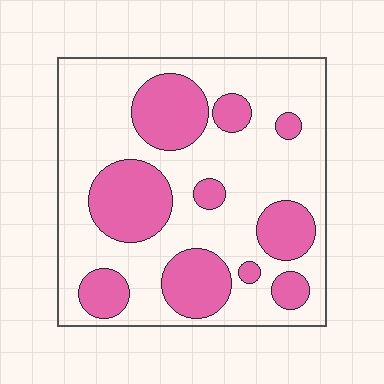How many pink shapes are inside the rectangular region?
10.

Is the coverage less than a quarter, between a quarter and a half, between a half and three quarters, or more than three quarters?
Between a quarter and a half.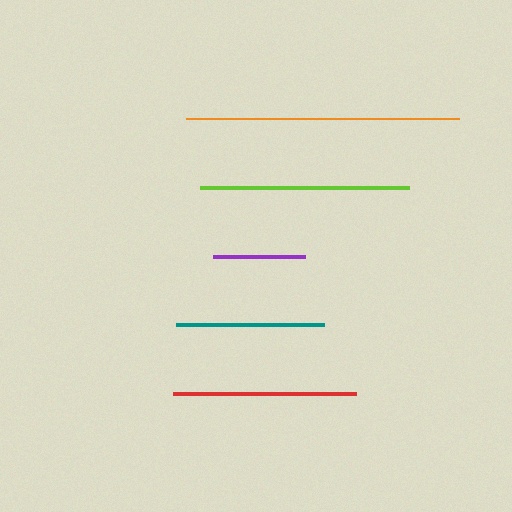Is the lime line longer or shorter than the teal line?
The lime line is longer than the teal line.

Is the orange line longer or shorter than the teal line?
The orange line is longer than the teal line.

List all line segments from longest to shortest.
From longest to shortest: orange, lime, red, teal, purple.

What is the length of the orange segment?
The orange segment is approximately 273 pixels long.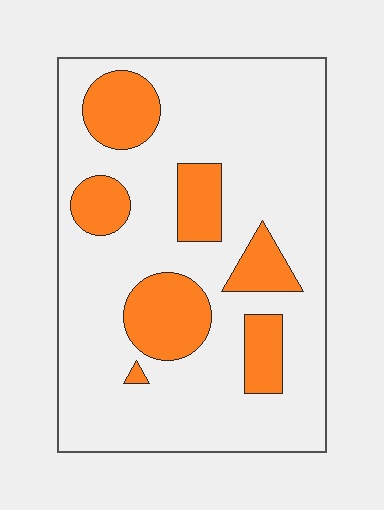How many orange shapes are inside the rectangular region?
7.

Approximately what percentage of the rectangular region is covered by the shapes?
Approximately 25%.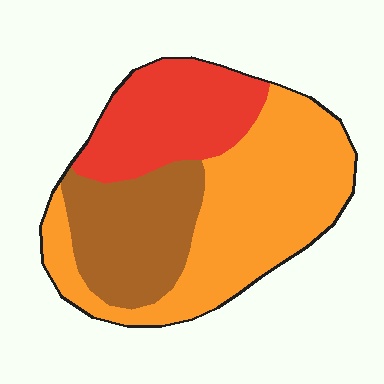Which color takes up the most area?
Orange, at roughly 50%.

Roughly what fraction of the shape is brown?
Brown covers around 25% of the shape.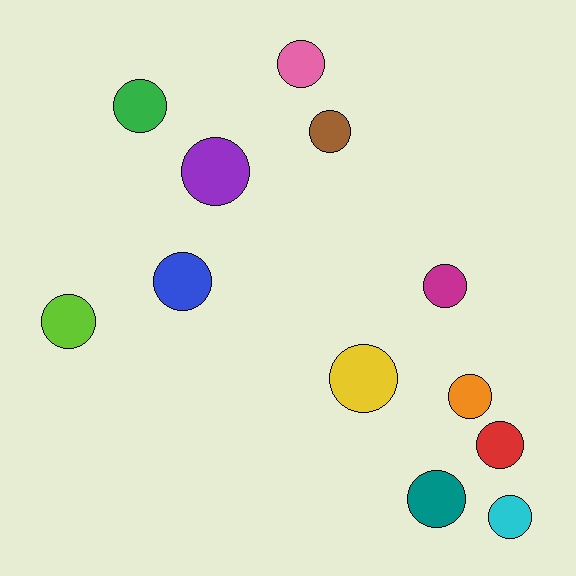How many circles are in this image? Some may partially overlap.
There are 12 circles.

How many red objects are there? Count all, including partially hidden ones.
There is 1 red object.